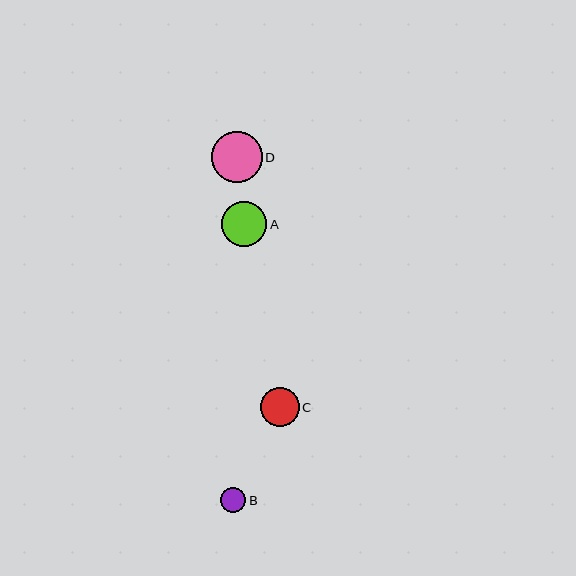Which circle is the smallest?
Circle B is the smallest with a size of approximately 25 pixels.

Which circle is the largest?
Circle D is the largest with a size of approximately 50 pixels.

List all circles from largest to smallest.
From largest to smallest: D, A, C, B.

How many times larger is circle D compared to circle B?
Circle D is approximately 2.0 times the size of circle B.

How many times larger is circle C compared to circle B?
Circle C is approximately 1.5 times the size of circle B.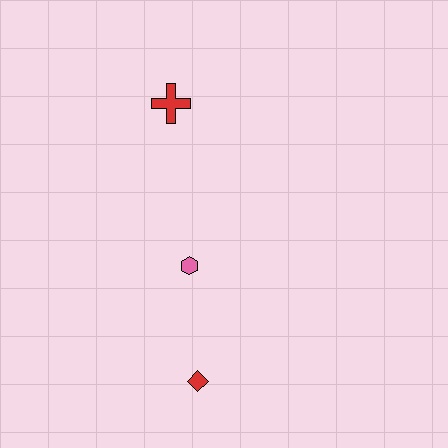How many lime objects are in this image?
There are no lime objects.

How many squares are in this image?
There are no squares.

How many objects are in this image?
There are 3 objects.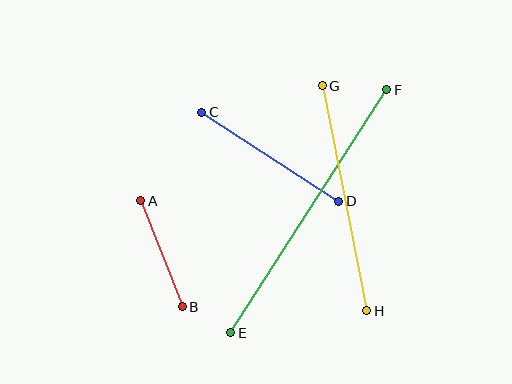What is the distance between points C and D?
The distance is approximately 163 pixels.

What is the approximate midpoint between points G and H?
The midpoint is at approximately (344, 198) pixels.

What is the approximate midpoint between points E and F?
The midpoint is at approximately (309, 211) pixels.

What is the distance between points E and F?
The distance is approximately 289 pixels.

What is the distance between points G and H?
The distance is approximately 229 pixels.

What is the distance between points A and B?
The distance is approximately 114 pixels.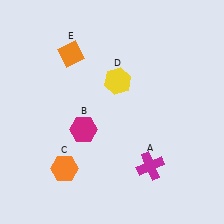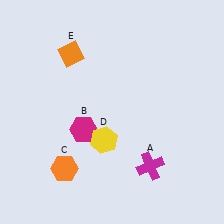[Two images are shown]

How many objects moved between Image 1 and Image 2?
1 object moved between the two images.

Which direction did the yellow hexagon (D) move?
The yellow hexagon (D) moved down.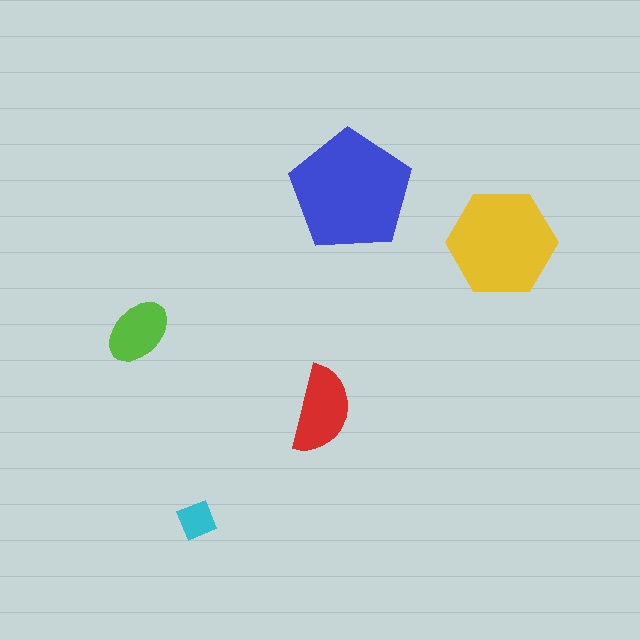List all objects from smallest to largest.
The cyan square, the lime ellipse, the red semicircle, the yellow hexagon, the blue pentagon.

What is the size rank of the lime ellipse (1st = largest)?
4th.